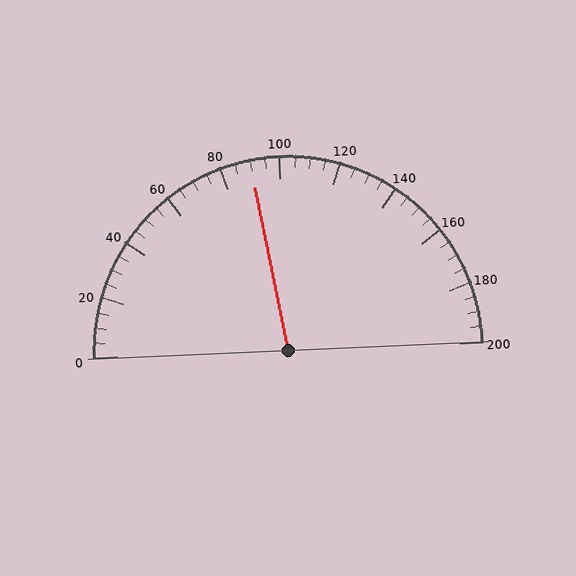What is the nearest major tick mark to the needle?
The nearest major tick mark is 80.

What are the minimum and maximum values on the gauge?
The gauge ranges from 0 to 200.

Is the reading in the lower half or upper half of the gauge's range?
The reading is in the lower half of the range (0 to 200).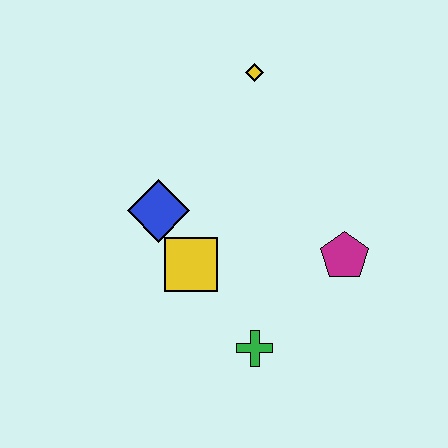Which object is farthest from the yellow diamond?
The green cross is farthest from the yellow diamond.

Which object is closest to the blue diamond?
The yellow square is closest to the blue diamond.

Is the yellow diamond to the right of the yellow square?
Yes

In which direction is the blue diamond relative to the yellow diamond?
The blue diamond is below the yellow diamond.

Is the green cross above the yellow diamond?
No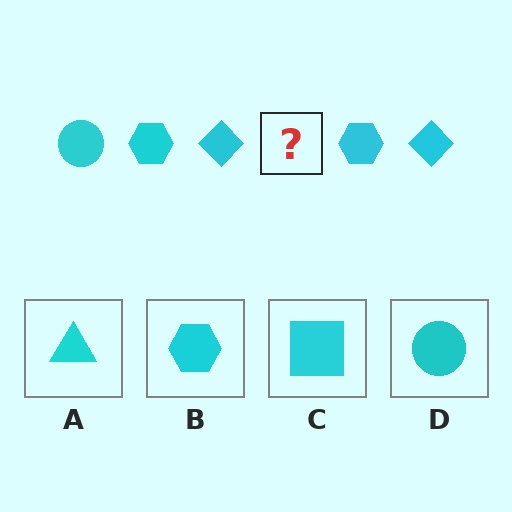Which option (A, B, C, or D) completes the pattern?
D.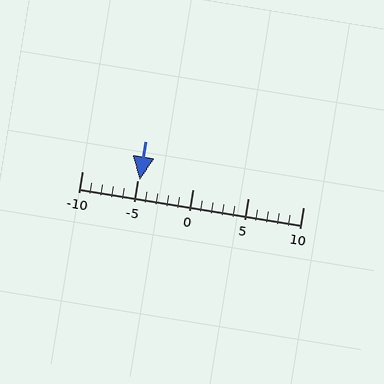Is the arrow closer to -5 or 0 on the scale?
The arrow is closer to -5.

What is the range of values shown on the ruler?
The ruler shows values from -10 to 10.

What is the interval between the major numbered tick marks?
The major tick marks are spaced 5 units apart.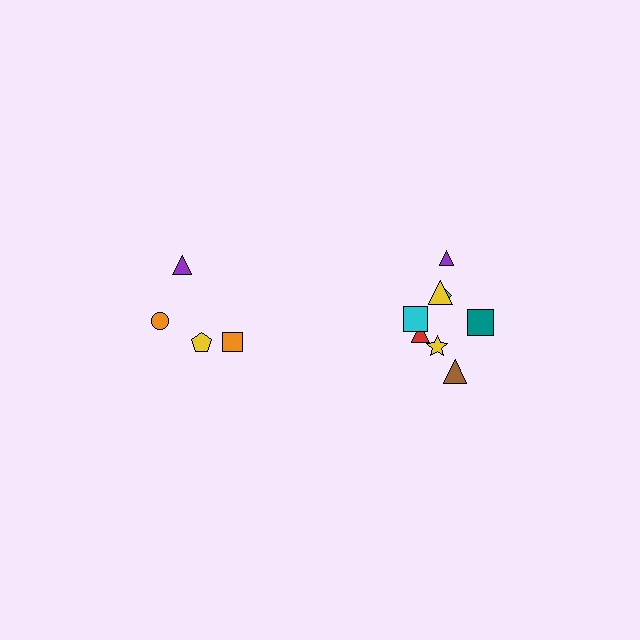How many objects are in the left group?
There are 4 objects.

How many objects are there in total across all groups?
There are 12 objects.